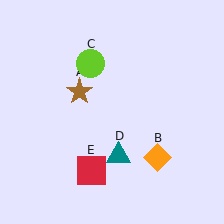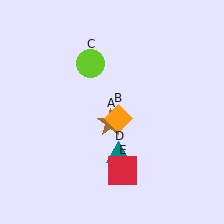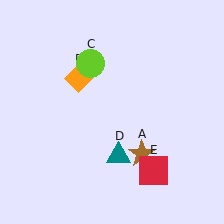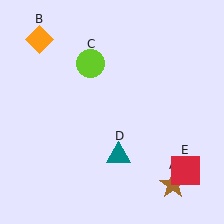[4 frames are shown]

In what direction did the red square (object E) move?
The red square (object E) moved right.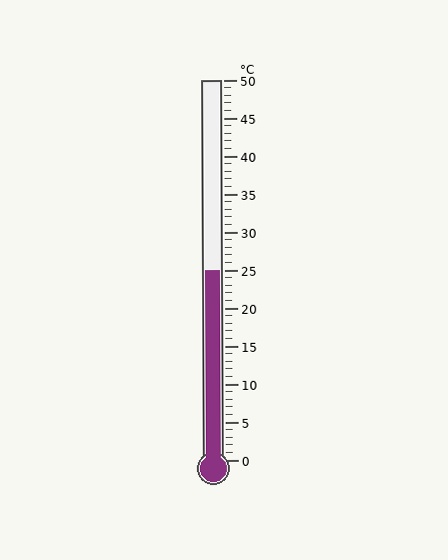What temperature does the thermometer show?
The thermometer shows approximately 25°C.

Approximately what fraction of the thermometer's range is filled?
The thermometer is filled to approximately 50% of its range.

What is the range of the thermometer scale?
The thermometer scale ranges from 0°C to 50°C.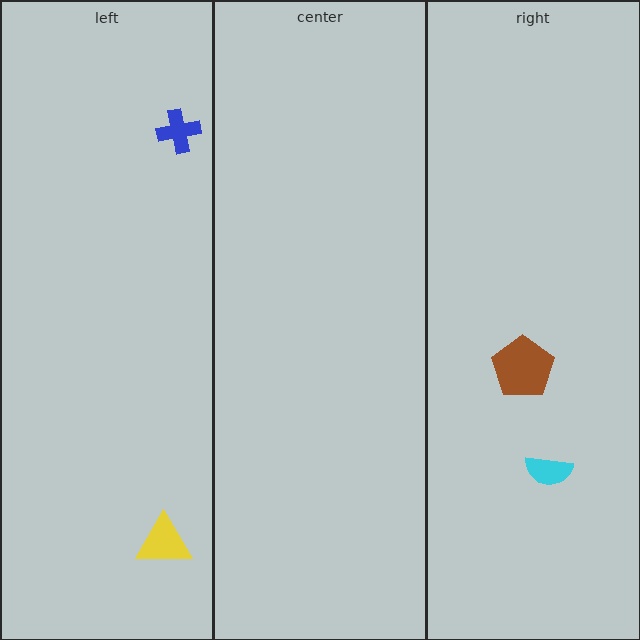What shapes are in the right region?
The cyan semicircle, the brown pentagon.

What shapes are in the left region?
The yellow triangle, the blue cross.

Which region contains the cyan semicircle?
The right region.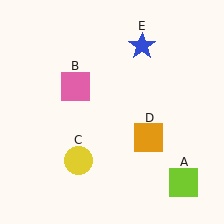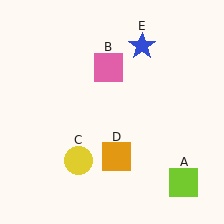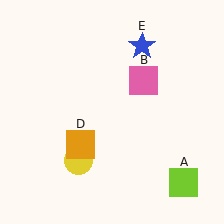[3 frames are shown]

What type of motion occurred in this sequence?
The pink square (object B), orange square (object D) rotated clockwise around the center of the scene.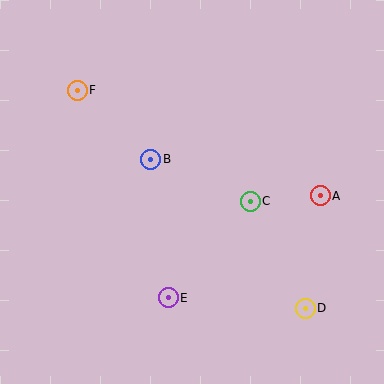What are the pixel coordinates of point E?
Point E is at (168, 298).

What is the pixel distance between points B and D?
The distance between B and D is 215 pixels.